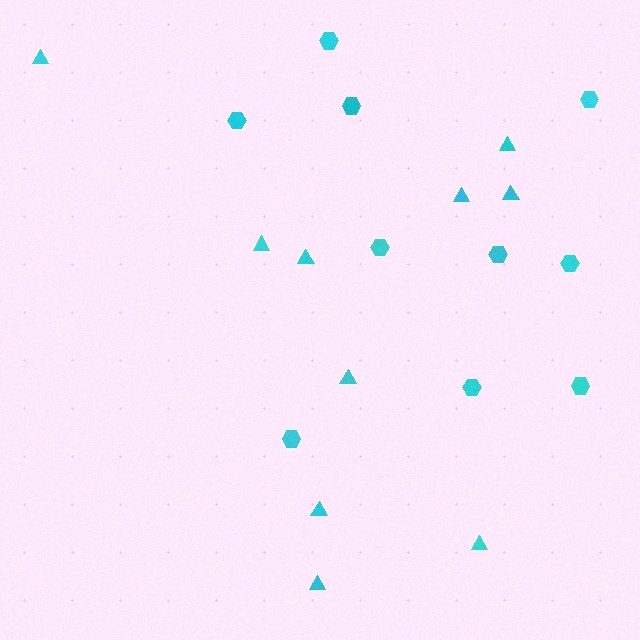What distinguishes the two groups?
There are 2 groups: one group of hexagons (10) and one group of triangles (10).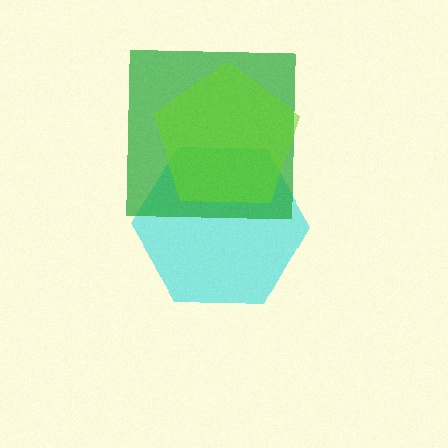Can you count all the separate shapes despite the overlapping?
Yes, there are 3 separate shapes.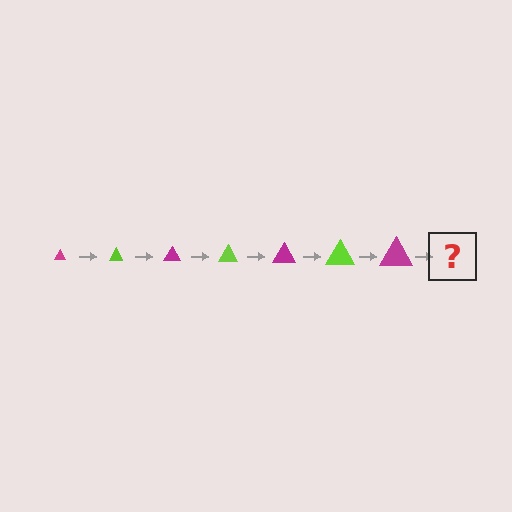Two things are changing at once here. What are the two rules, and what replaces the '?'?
The two rules are that the triangle grows larger each step and the color cycles through magenta and lime. The '?' should be a lime triangle, larger than the previous one.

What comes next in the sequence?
The next element should be a lime triangle, larger than the previous one.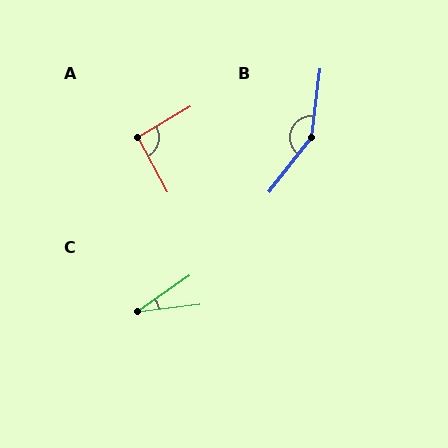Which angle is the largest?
B, at approximately 149 degrees.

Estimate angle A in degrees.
Approximately 92 degrees.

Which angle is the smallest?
C, at approximately 28 degrees.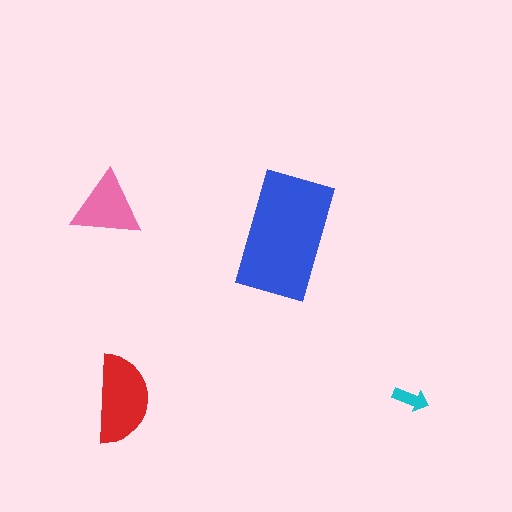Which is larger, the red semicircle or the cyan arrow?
The red semicircle.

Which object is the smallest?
The cyan arrow.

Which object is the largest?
The blue rectangle.